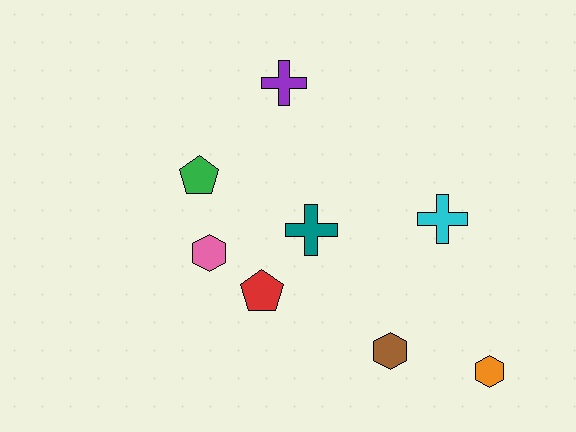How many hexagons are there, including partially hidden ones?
There are 3 hexagons.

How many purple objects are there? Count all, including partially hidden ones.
There is 1 purple object.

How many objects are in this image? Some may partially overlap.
There are 8 objects.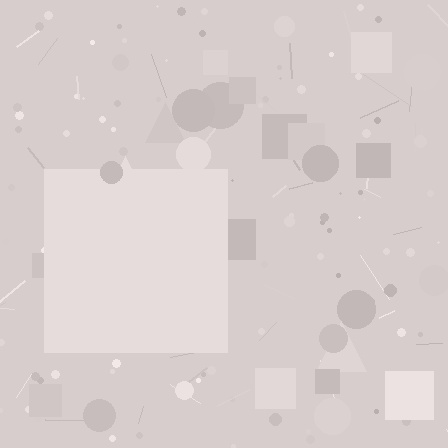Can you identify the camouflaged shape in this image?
The camouflaged shape is a square.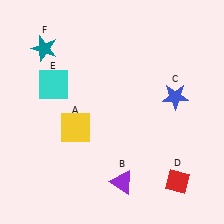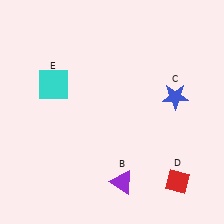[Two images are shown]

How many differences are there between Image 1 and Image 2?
There are 2 differences between the two images.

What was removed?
The teal star (F), the yellow square (A) were removed in Image 2.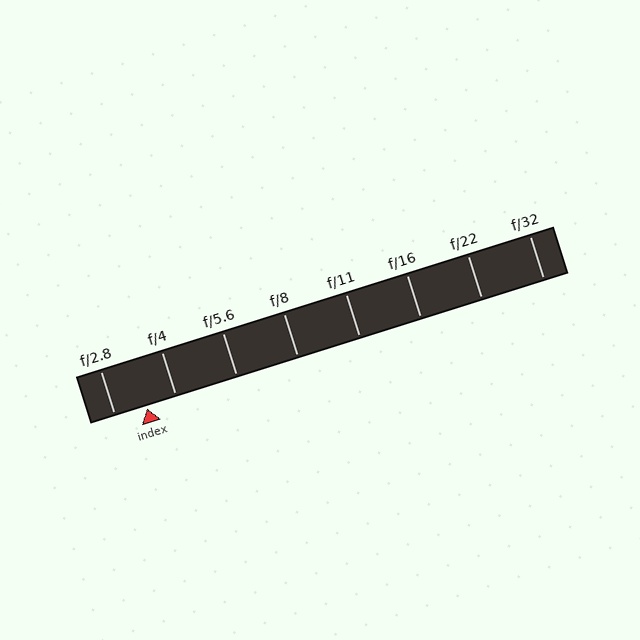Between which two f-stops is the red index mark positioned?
The index mark is between f/2.8 and f/4.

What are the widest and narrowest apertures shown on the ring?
The widest aperture shown is f/2.8 and the narrowest is f/32.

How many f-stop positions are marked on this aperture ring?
There are 8 f-stop positions marked.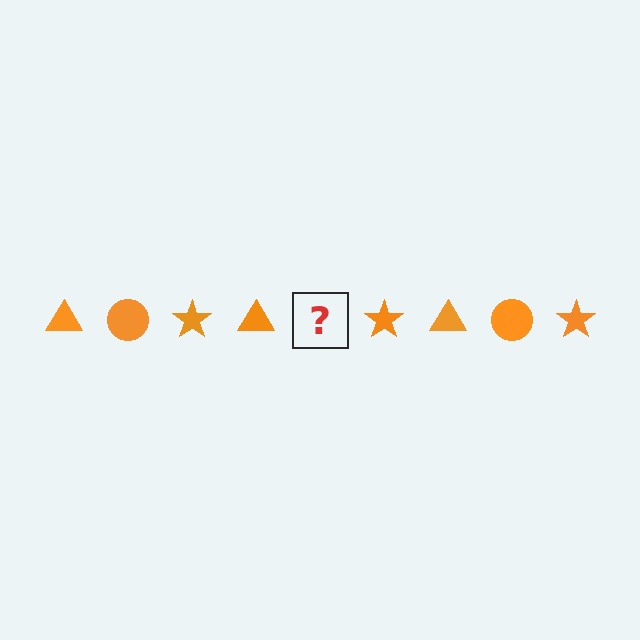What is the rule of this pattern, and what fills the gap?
The rule is that the pattern cycles through triangle, circle, star shapes in orange. The gap should be filled with an orange circle.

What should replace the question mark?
The question mark should be replaced with an orange circle.